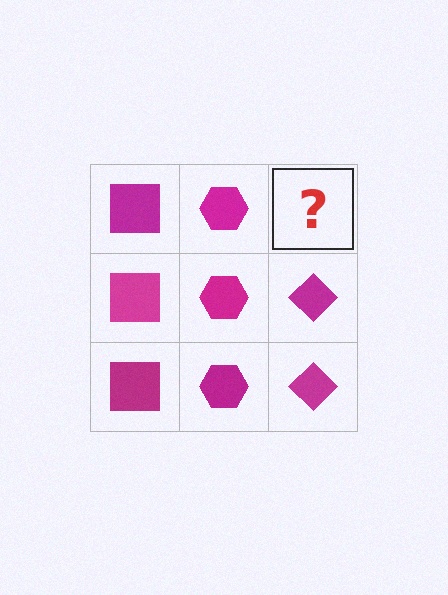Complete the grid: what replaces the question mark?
The question mark should be replaced with a magenta diamond.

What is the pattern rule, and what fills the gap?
The rule is that each column has a consistent shape. The gap should be filled with a magenta diamond.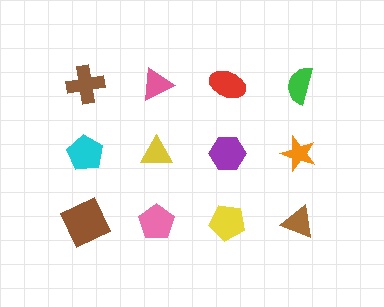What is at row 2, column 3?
A purple hexagon.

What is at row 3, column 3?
A yellow pentagon.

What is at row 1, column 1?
A brown cross.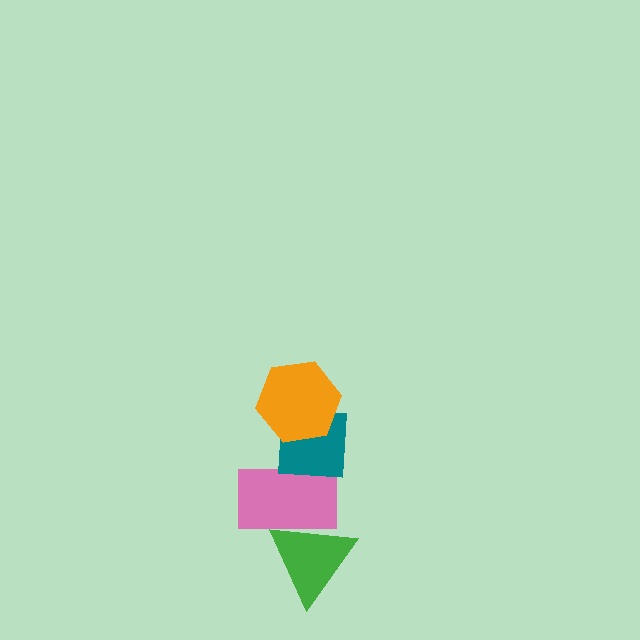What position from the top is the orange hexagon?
The orange hexagon is 1st from the top.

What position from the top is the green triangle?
The green triangle is 4th from the top.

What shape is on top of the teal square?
The orange hexagon is on top of the teal square.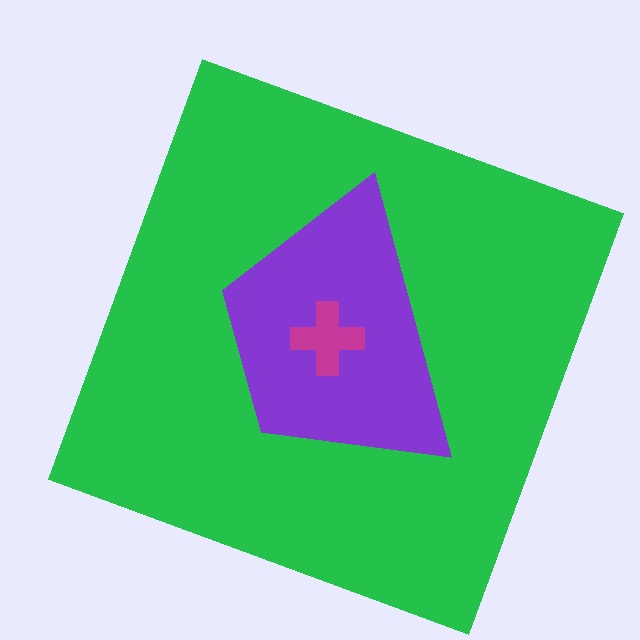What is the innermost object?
The magenta cross.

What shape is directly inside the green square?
The purple trapezoid.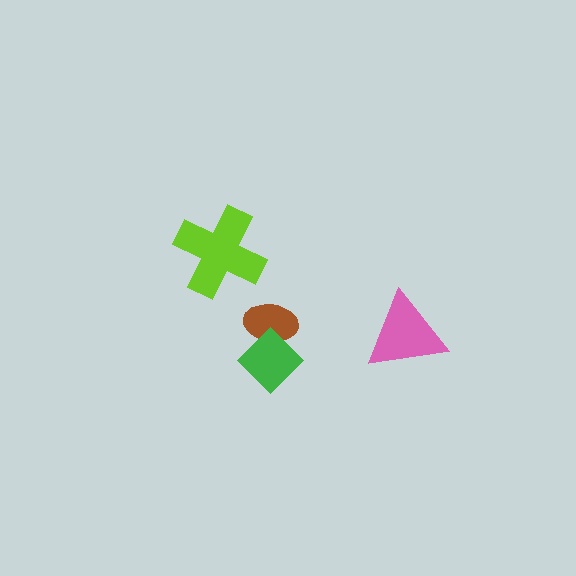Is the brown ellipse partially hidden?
Yes, it is partially covered by another shape.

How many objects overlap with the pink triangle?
0 objects overlap with the pink triangle.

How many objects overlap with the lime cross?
0 objects overlap with the lime cross.